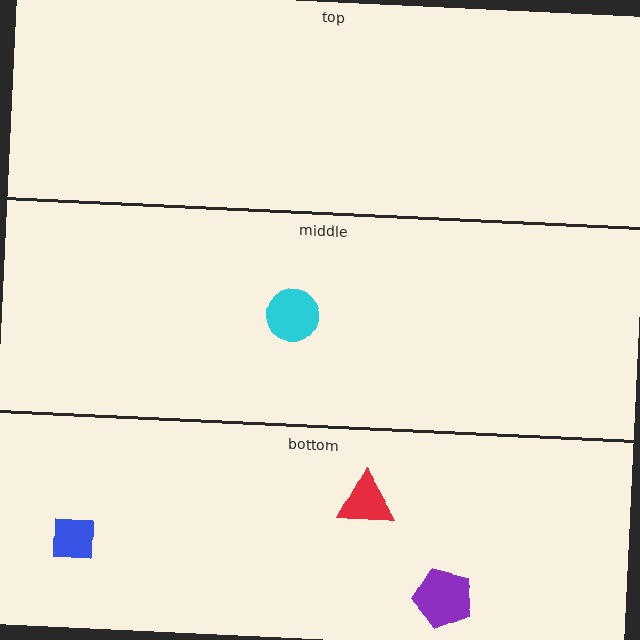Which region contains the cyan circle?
The middle region.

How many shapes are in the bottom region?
3.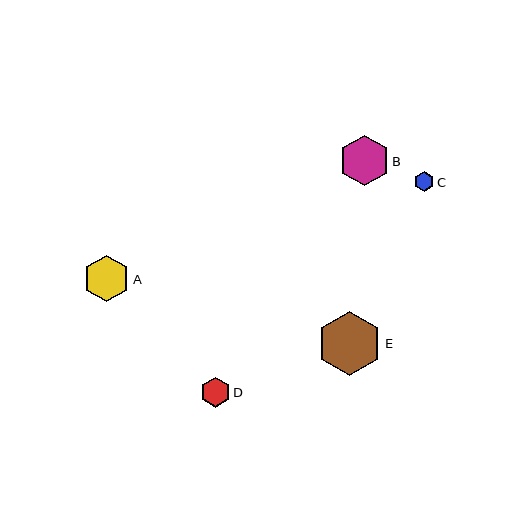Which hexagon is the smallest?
Hexagon C is the smallest with a size of approximately 20 pixels.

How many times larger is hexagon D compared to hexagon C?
Hexagon D is approximately 1.5 times the size of hexagon C.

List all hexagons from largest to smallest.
From largest to smallest: E, B, A, D, C.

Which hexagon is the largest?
Hexagon E is the largest with a size of approximately 64 pixels.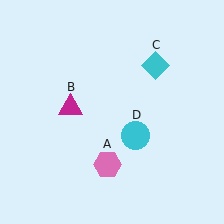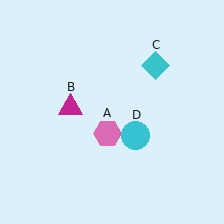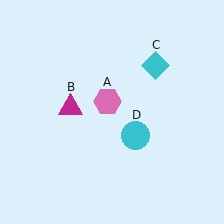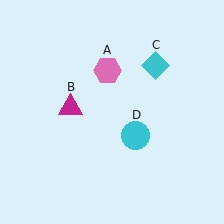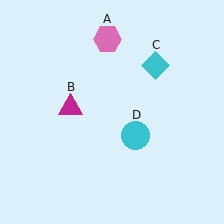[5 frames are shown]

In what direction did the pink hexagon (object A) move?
The pink hexagon (object A) moved up.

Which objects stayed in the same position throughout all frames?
Magenta triangle (object B) and cyan diamond (object C) and cyan circle (object D) remained stationary.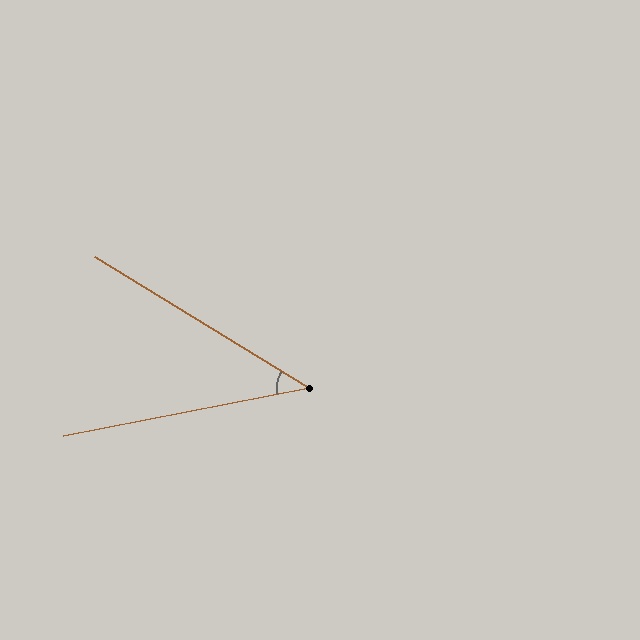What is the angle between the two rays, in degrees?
Approximately 43 degrees.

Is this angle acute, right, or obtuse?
It is acute.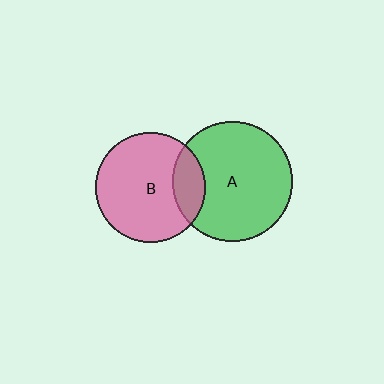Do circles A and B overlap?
Yes.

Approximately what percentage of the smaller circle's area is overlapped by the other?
Approximately 20%.